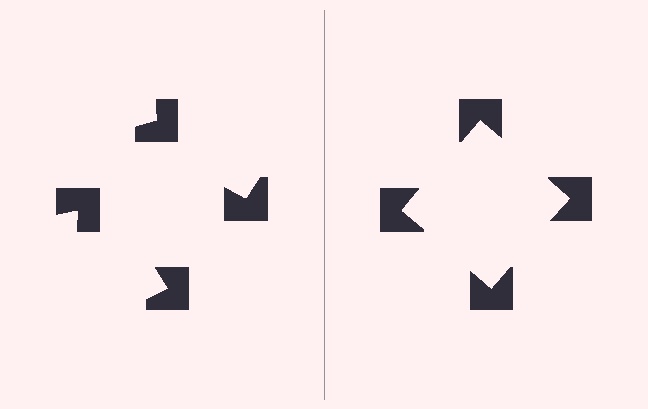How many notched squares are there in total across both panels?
8 — 4 on each side.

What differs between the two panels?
The notched squares are positioned identically on both sides; only the wedge orientations differ. On the right they align to a square; on the left they are misaligned.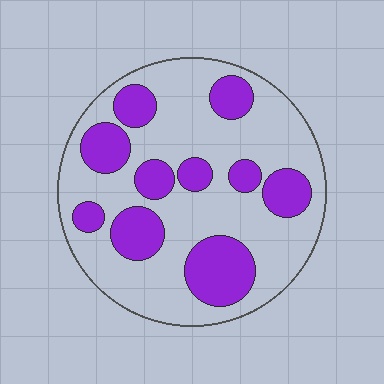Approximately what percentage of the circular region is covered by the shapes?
Approximately 30%.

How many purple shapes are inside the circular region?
10.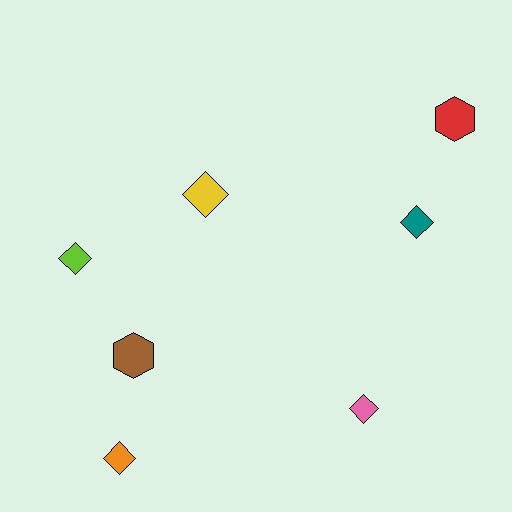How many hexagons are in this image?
There are 2 hexagons.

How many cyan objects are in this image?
There are no cyan objects.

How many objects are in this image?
There are 7 objects.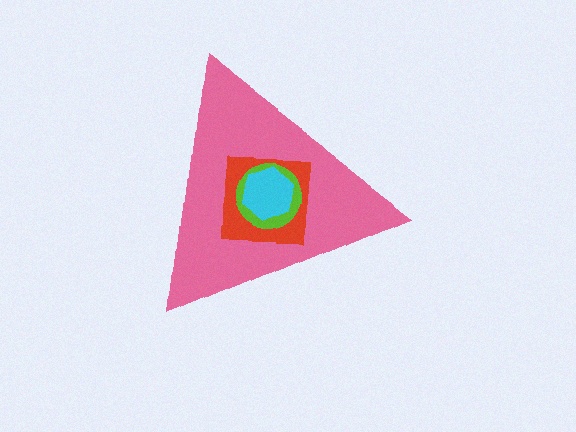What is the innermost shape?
The cyan hexagon.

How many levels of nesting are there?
4.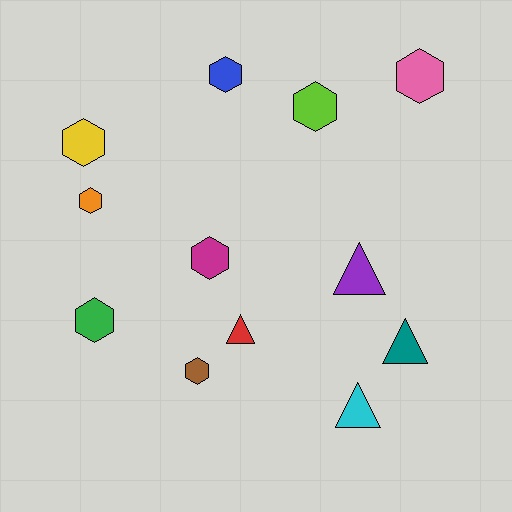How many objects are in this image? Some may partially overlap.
There are 12 objects.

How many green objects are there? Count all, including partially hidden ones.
There is 1 green object.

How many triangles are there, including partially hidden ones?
There are 4 triangles.